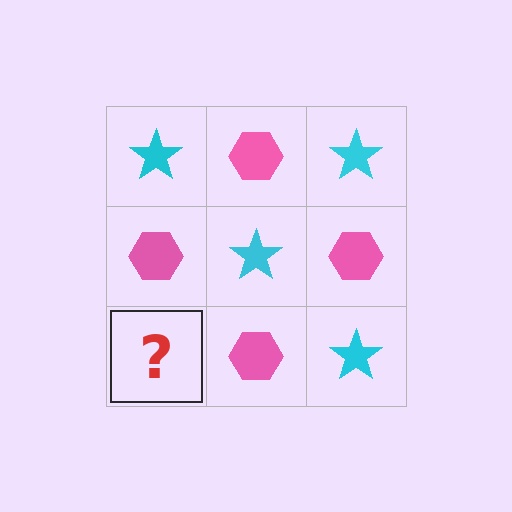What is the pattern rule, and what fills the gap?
The rule is that it alternates cyan star and pink hexagon in a checkerboard pattern. The gap should be filled with a cyan star.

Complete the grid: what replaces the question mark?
The question mark should be replaced with a cyan star.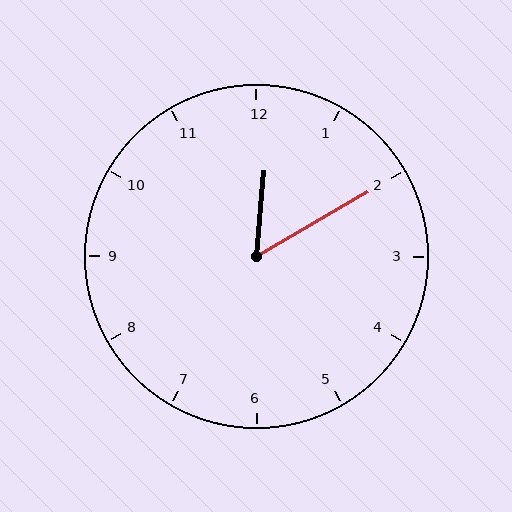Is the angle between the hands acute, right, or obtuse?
It is acute.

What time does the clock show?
12:10.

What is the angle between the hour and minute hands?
Approximately 55 degrees.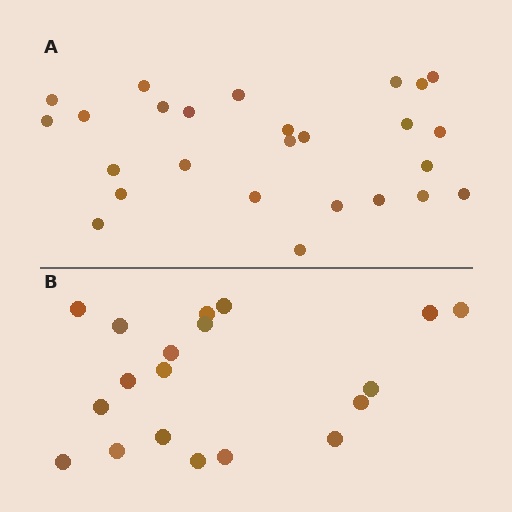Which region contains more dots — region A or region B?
Region A (the top region) has more dots.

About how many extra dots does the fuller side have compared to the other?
Region A has roughly 8 or so more dots than region B.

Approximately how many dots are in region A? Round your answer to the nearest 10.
About 30 dots. (The exact count is 26, which rounds to 30.)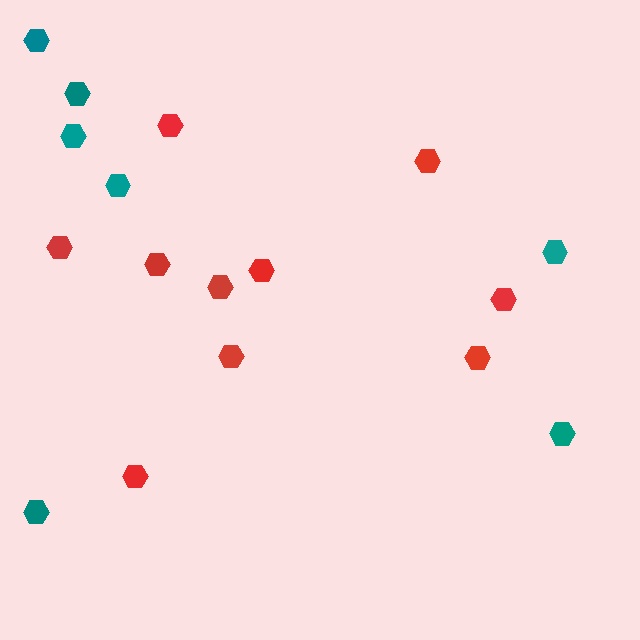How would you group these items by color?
There are 2 groups: one group of red hexagons (10) and one group of teal hexagons (7).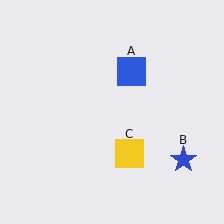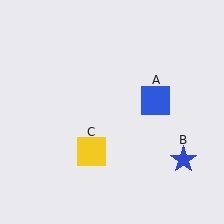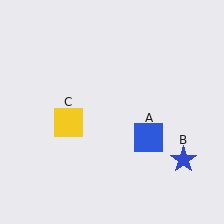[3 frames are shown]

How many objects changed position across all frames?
2 objects changed position: blue square (object A), yellow square (object C).